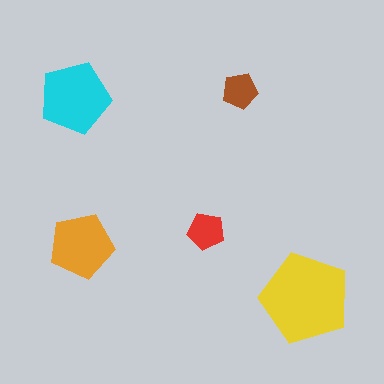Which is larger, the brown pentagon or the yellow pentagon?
The yellow one.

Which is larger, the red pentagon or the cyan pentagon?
The cyan one.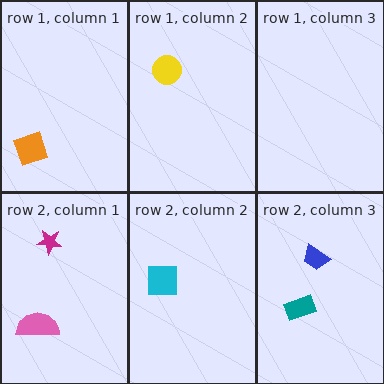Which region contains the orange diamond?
The row 1, column 1 region.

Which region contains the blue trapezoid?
The row 2, column 3 region.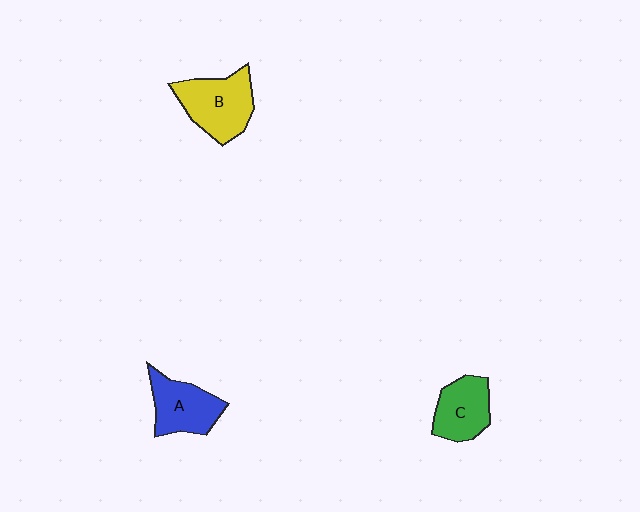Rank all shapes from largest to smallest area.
From largest to smallest: B (yellow), A (blue), C (green).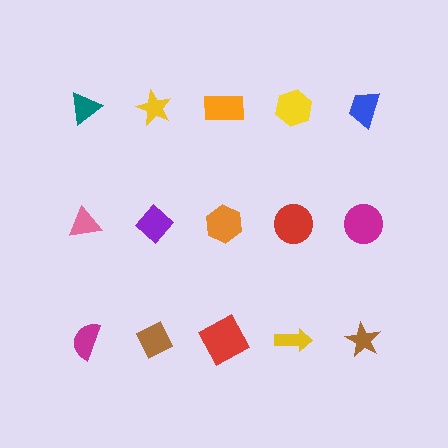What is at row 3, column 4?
A yellow arrow.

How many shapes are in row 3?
5 shapes.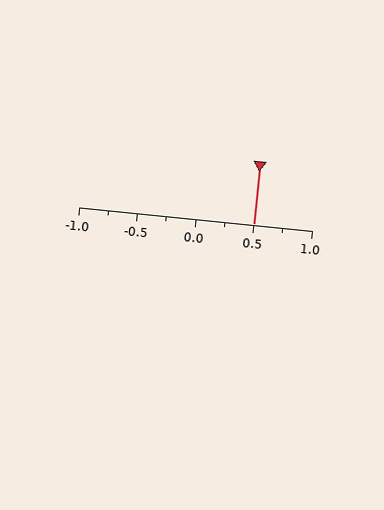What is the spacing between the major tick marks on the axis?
The major ticks are spaced 0.5 apart.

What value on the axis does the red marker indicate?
The marker indicates approximately 0.5.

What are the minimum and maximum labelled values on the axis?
The axis runs from -1.0 to 1.0.